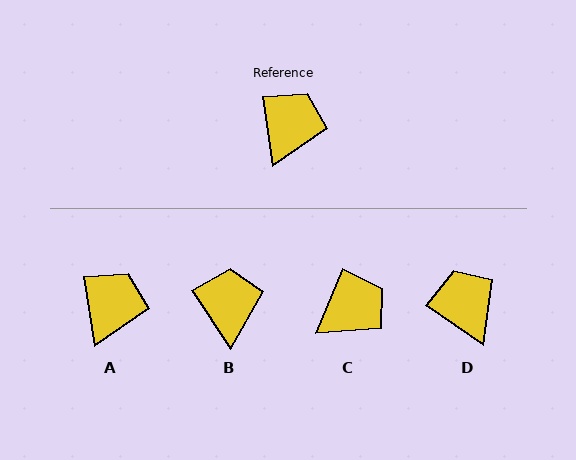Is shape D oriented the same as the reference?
No, it is off by about 47 degrees.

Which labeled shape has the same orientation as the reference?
A.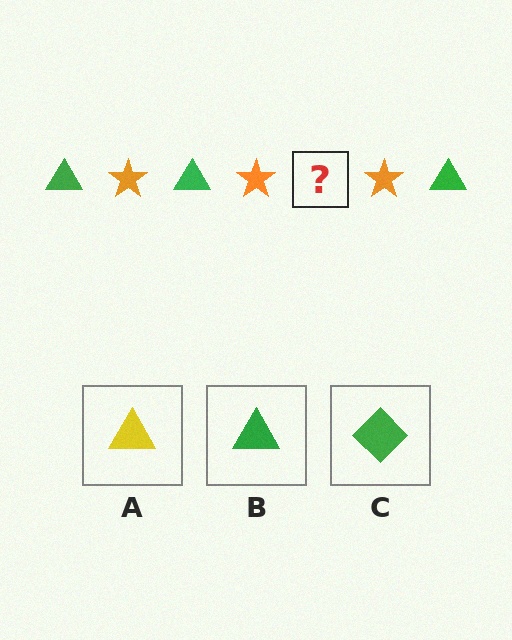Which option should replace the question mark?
Option B.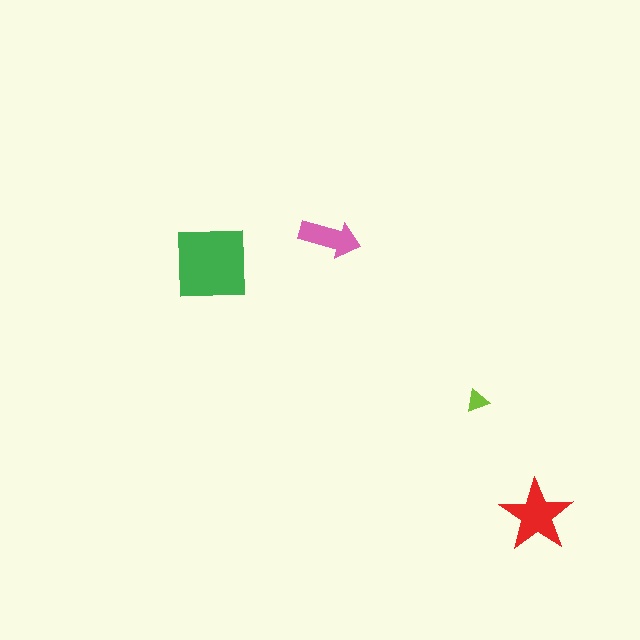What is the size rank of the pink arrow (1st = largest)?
3rd.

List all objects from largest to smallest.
The green square, the red star, the pink arrow, the lime triangle.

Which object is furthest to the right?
The red star is rightmost.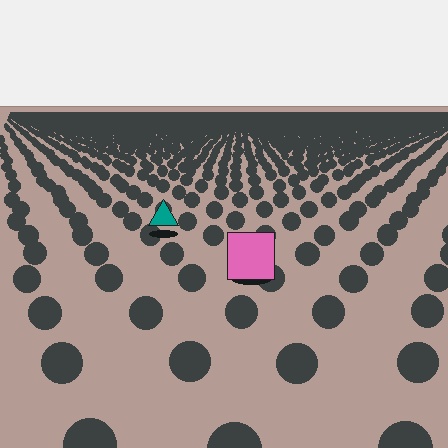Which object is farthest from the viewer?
The teal triangle is farthest from the viewer. It appears smaller and the ground texture around it is denser.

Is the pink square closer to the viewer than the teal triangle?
Yes. The pink square is closer — you can tell from the texture gradient: the ground texture is coarser near it.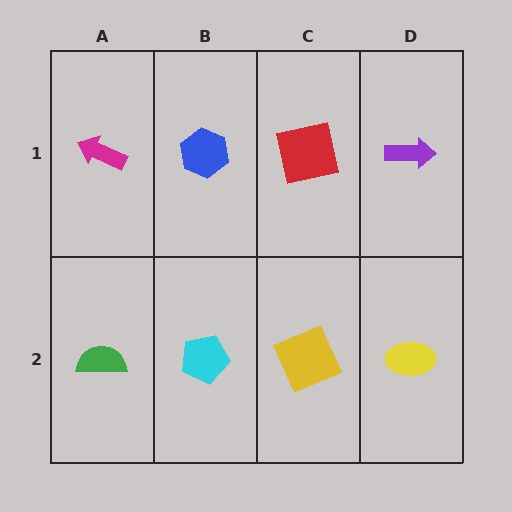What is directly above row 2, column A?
A magenta arrow.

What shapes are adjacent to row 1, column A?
A green semicircle (row 2, column A), a blue hexagon (row 1, column B).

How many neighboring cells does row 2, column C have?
3.